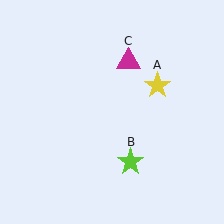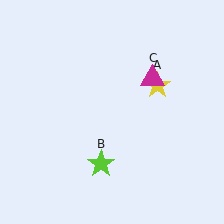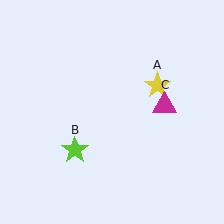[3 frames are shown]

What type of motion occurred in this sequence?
The lime star (object B), magenta triangle (object C) rotated clockwise around the center of the scene.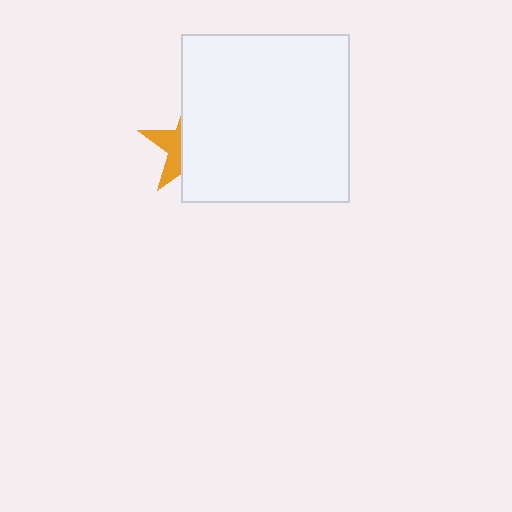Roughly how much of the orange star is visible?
A small part of it is visible (roughly 35%).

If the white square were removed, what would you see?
You would see the complete orange star.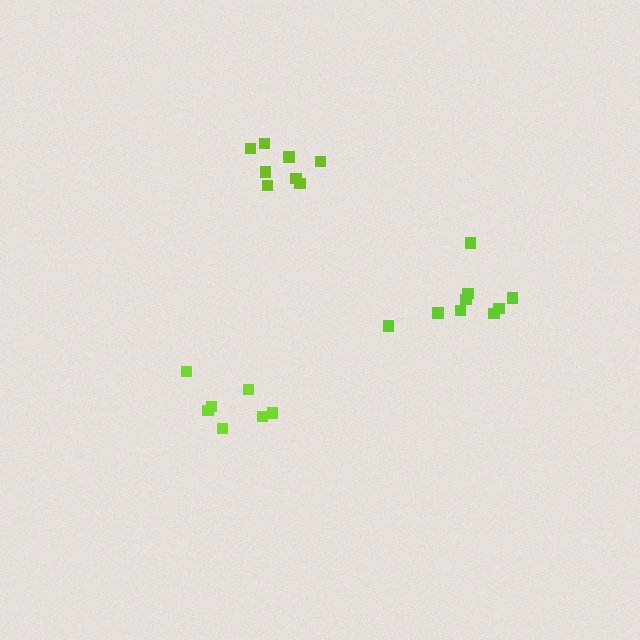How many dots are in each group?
Group 1: 7 dots, Group 2: 9 dots, Group 3: 8 dots (24 total).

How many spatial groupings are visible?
There are 3 spatial groupings.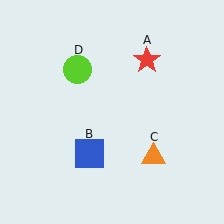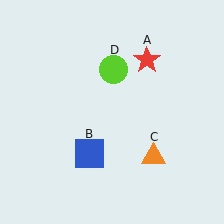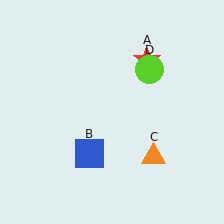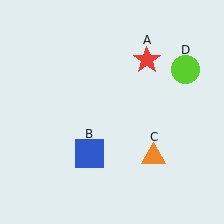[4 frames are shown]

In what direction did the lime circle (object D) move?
The lime circle (object D) moved right.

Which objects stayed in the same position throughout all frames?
Red star (object A) and blue square (object B) and orange triangle (object C) remained stationary.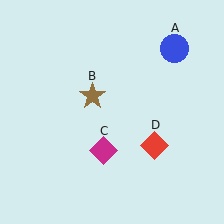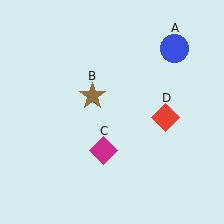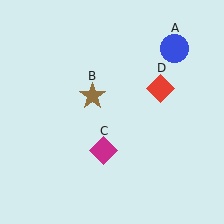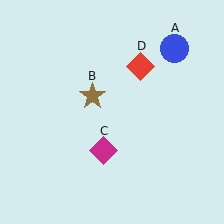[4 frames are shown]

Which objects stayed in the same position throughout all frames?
Blue circle (object A) and brown star (object B) and magenta diamond (object C) remained stationary.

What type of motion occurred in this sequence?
The red diamond (object D) rotated counterclockwise around the center of the scene.